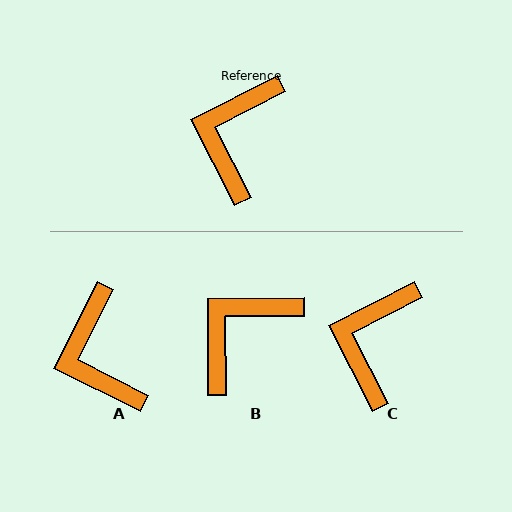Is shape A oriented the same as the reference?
No, it is off by about 36 degrees.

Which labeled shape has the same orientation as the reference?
C.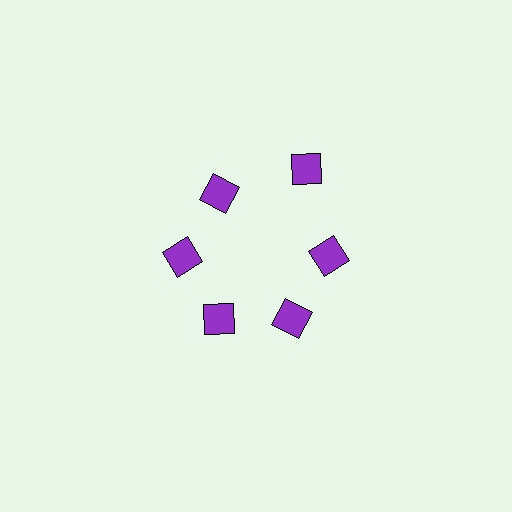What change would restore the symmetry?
The symmetry would be restored by moving it inward, back onto the ring so that all 6 diamonds sit at equal angles and equal distance from the center.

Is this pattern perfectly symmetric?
No. The 6 purple diamonds are arranged in a ring, but one element near the 1 o'clock position is pushed outward from the center, breaking the 6-fold rotational symmetry.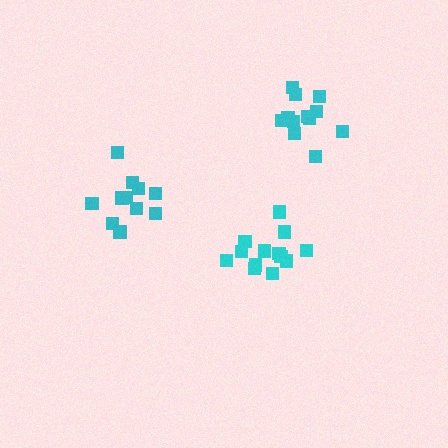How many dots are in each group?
Group 1: 13 dots, Group 2: 11 dots, Group 3: 12 dots (36 total).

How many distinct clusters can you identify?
There are 3 distinct clusters.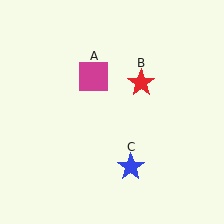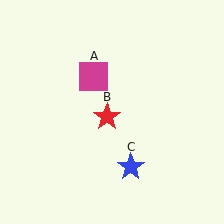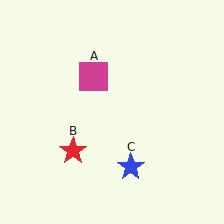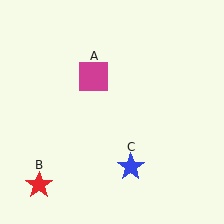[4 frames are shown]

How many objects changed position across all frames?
1 object changed position: red star (object B).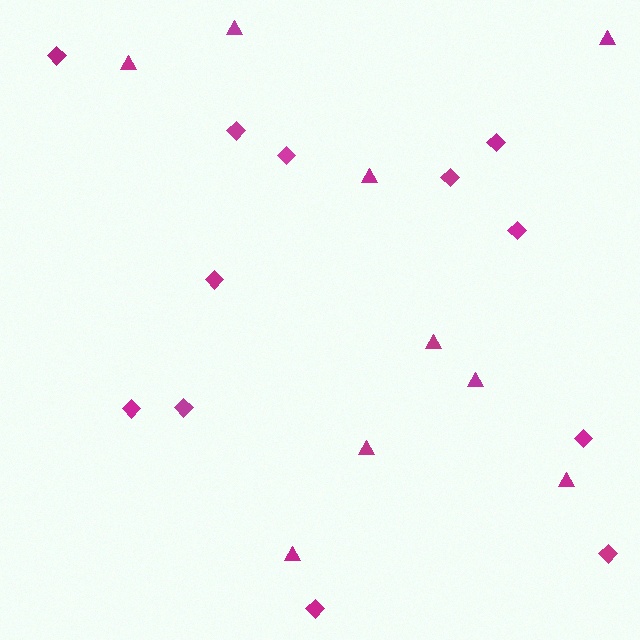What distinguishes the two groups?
There are 2 groups: one group of diamonds (12) and one group of triangles (9).